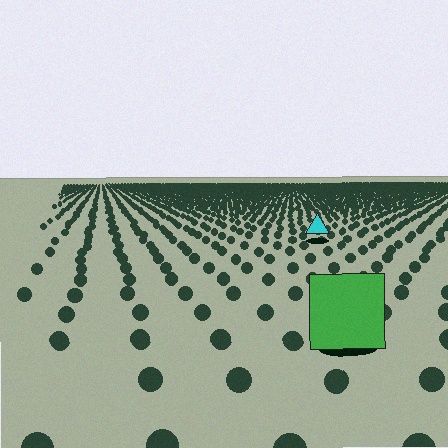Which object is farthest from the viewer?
The cyan triangle is farthest from the viewer. It appears smaller and the ground texture around it is denser.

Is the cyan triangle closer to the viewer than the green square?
No. The green square is closer — you can tell from the texture gradient: the ground texture is coarser near it.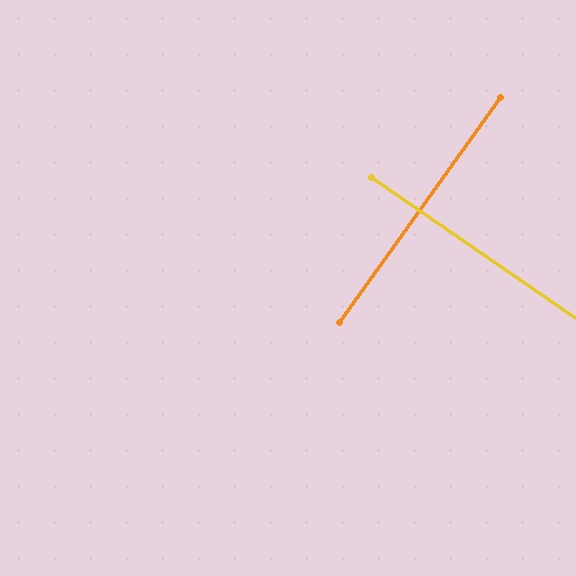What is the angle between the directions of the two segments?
Approximately 89 degrees.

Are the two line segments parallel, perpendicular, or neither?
Perpendicular — they meet at approximately 89°.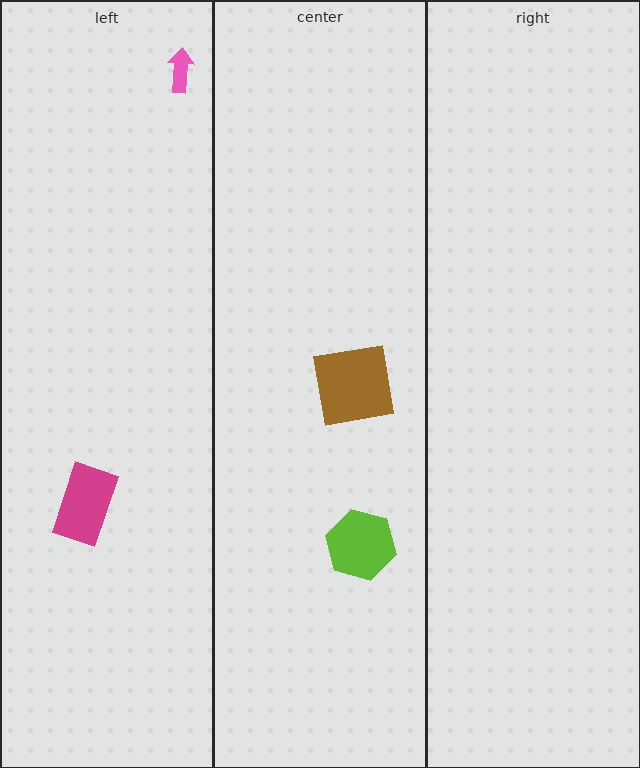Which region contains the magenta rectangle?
The left region.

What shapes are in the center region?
The brown square, the lime hexagon.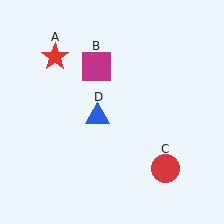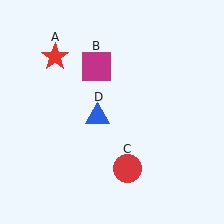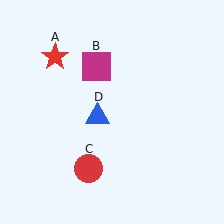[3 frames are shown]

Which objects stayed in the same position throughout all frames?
Red star (object A) and magenta square (object B) and blue triangle (object D) remained stationary.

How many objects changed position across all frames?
1 object changed position: red circle (object C).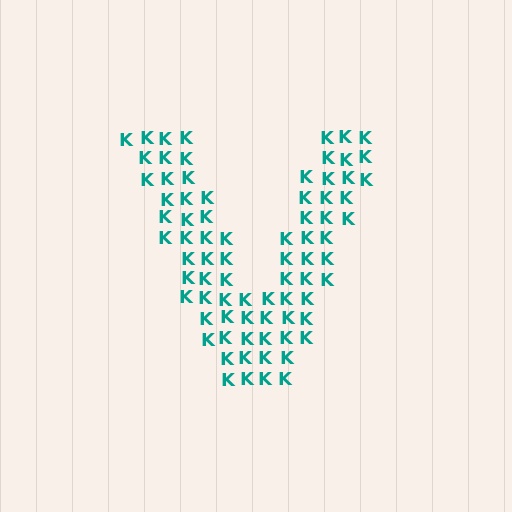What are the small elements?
The small elements are letter K's.